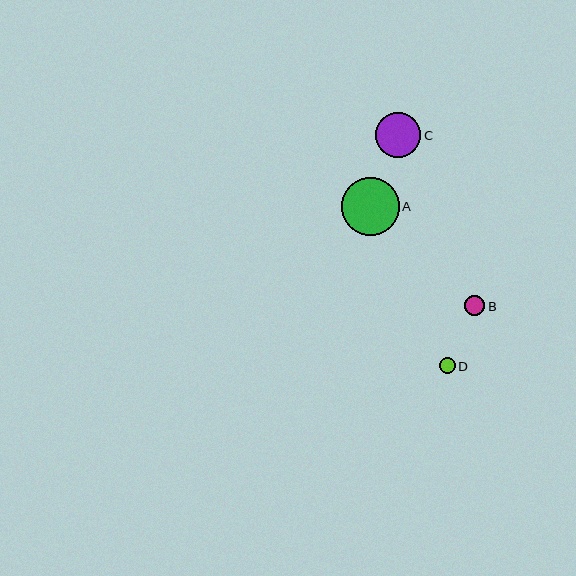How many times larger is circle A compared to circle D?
Circle A is approximately 3.6 times the size of circle D.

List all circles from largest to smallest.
From largest to smallest: A, C, B, D.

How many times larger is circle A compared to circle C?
Circle A is approximately 1.3 times the size of circle C.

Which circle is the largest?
Circle A is the largest with a size of approximately 58 pixels.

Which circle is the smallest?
Circle D is the smallest with a size of approximately 16 pixels.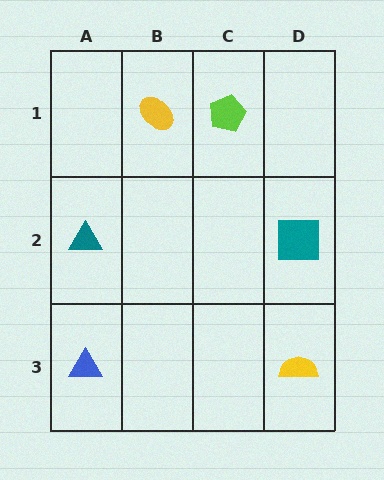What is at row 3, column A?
A blue triangle.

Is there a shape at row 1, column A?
No, that cell is empty.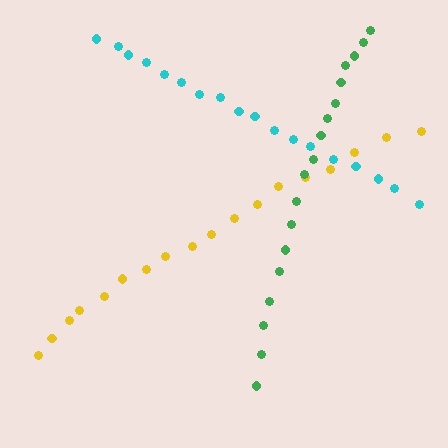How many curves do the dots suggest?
There are 3 distinct paths.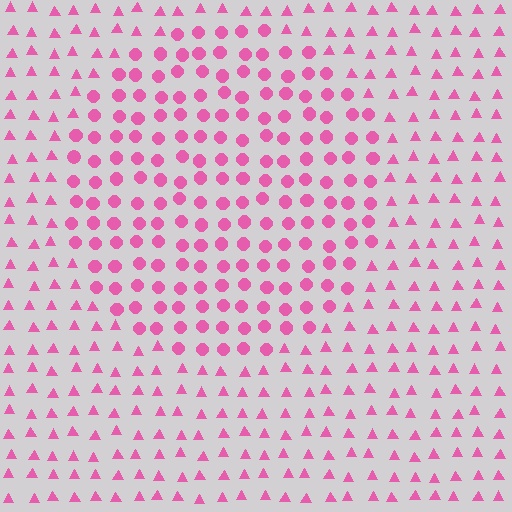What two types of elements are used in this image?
The image uses circles inside the circle region and triangles outside it.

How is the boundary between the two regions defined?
The boundary is defined by a change in element shape: circles inside vs. triangles outside. All elements share the same color and spacing.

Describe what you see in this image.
The image is filled with small pink elements arranged in a uniform grid. A circle-shaped region contains circles, while the surrounding area contains triangles. The boundary is defined purely by the change in element shape.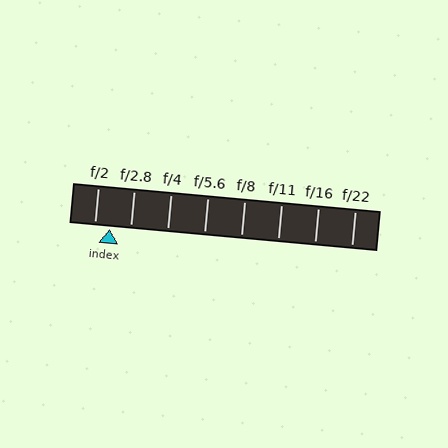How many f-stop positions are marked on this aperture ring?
There are 8 f-stop positions marked.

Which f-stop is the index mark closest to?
The index mark is closest to f/2.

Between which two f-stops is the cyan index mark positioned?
The index mark is between f/2 and f/2.8.